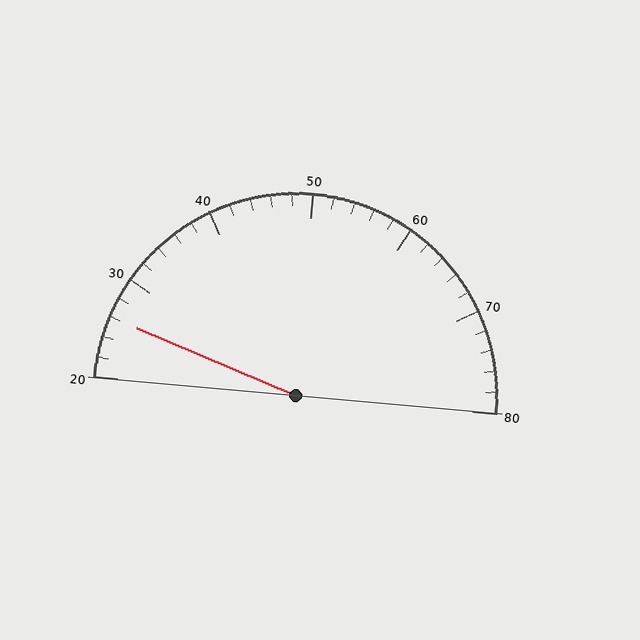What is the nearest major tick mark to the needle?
The nearest major tick mark is 30.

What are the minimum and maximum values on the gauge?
The gauge ranges from 20 to 80.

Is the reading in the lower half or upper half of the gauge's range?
The reading is in the lower half of the range (20 to 80).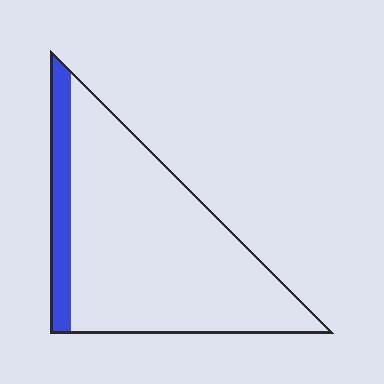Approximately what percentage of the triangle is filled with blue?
Approximately 15%.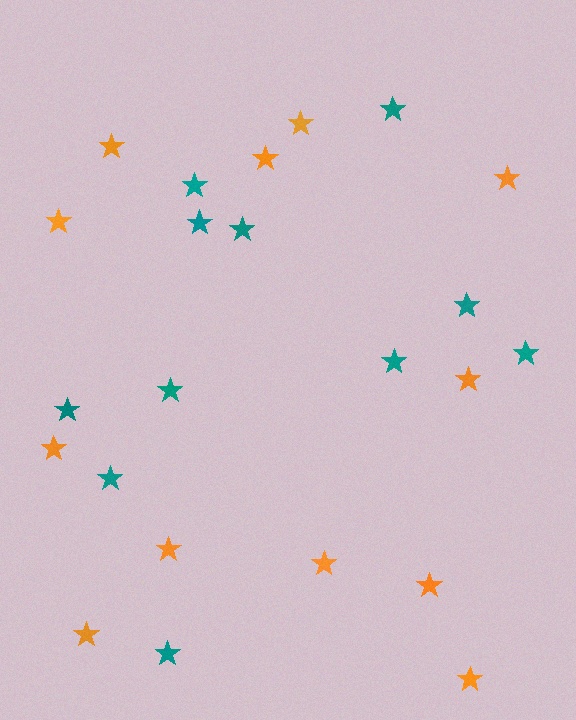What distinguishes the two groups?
There are 2 groups: one group of teal stars (11) and one group of orange stars (12).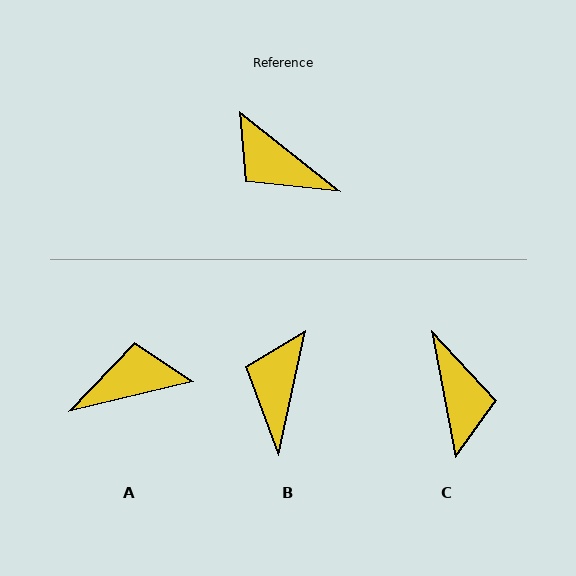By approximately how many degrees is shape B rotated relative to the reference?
Approximately 63 degrees clockwise.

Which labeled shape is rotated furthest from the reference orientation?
C, about 139 degrees away.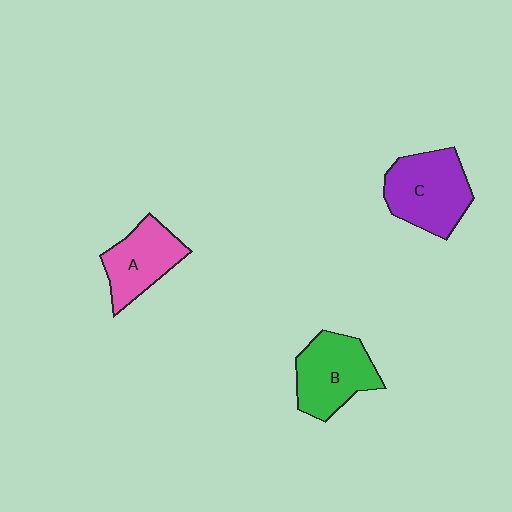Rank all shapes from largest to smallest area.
From largest to smallest: C (purple), B (green), A (pink).